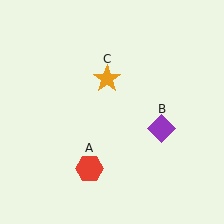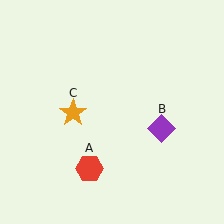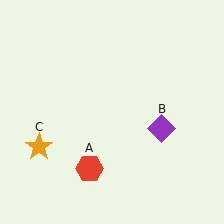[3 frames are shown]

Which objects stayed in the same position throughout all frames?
Red hexagon (object A) and purple diamond (object B) remained stationary.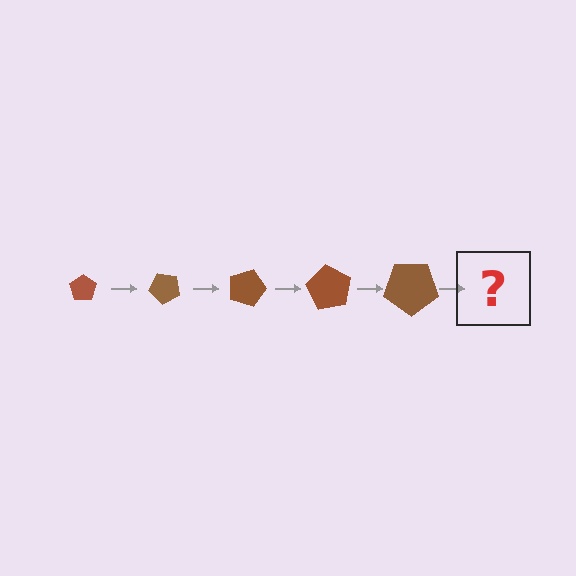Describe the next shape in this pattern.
It should be a pentagon, larger than the previous one and rotated 225 degrees from the start.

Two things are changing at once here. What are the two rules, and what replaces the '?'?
The two rules are that the pentagon grows larger each step and it rotates 45 degrees each step. The '?' should be a pentagon, larger than the previous one and rotated 225 degrees from the start.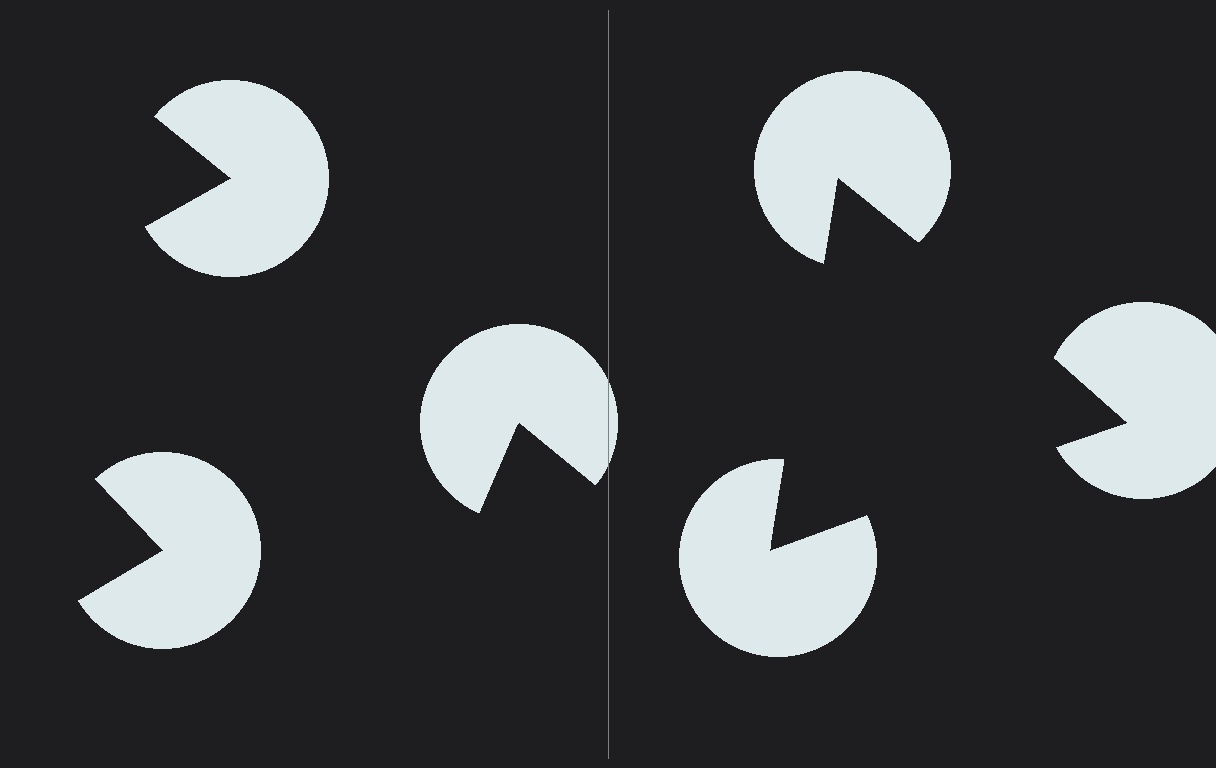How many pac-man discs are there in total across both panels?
6 — 3 on each side.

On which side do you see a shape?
An illusory triangle appears on the right side. On the left side the wedge cuts are rotated, so no coherent shape forms.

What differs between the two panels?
The pac-man discs are positioned identically on both sides; only the wedge orientations differ. On the right they align to a triangle; on the left they are misaligned.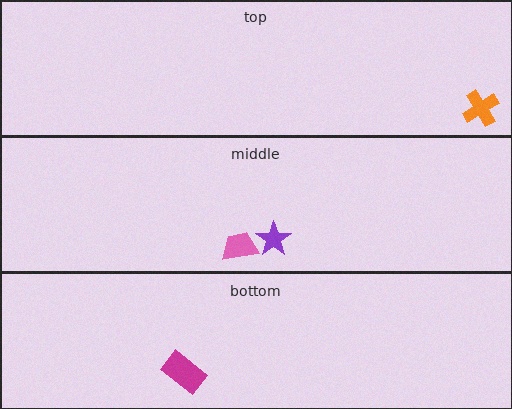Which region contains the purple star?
The middle region.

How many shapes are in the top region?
1.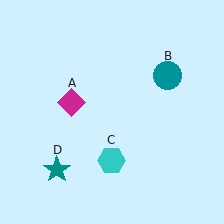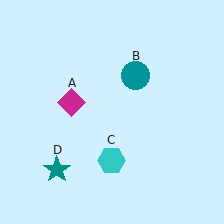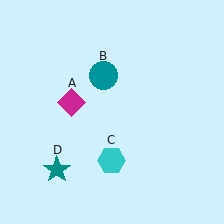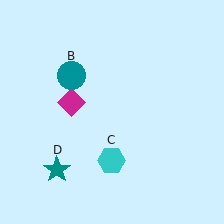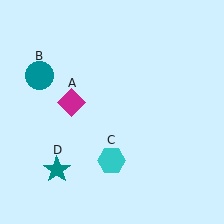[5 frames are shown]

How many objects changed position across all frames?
1 object changed position: teal circle (object B).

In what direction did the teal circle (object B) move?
The teal circle (object B) moved left.